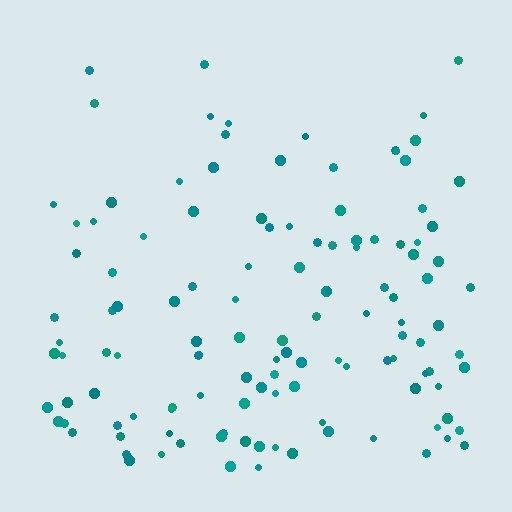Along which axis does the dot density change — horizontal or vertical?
Vertical.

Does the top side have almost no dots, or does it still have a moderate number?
Still a moderate number, just noticeably fewer than the bottom.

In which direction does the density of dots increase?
From top to bottom, with the bottom side densest.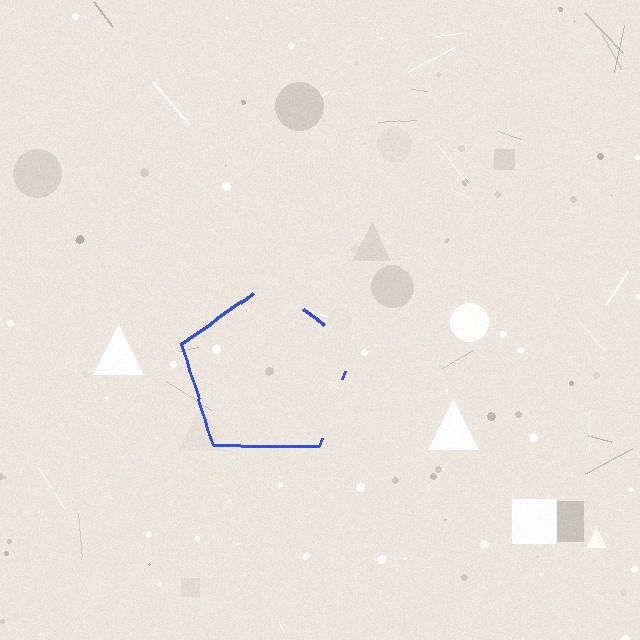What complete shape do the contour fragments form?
The contour fragments form a pentagon.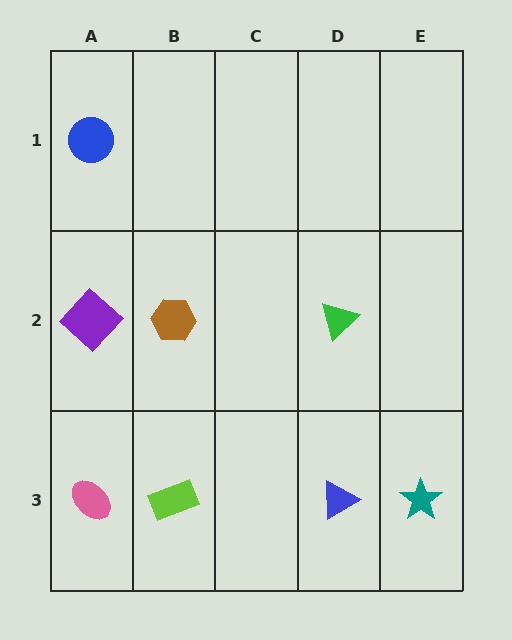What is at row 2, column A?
A purple diamond.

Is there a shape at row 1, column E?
No, that cell is empty.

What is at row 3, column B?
A lime rectangle.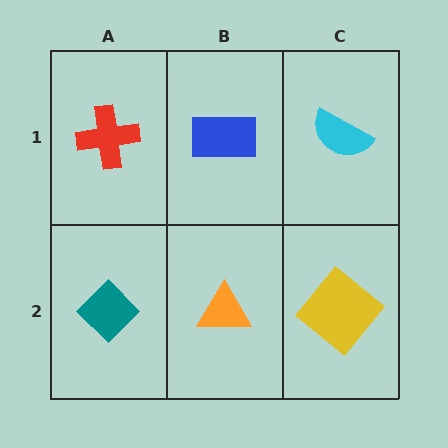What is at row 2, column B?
An orange triangle.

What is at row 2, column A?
A teal diamond.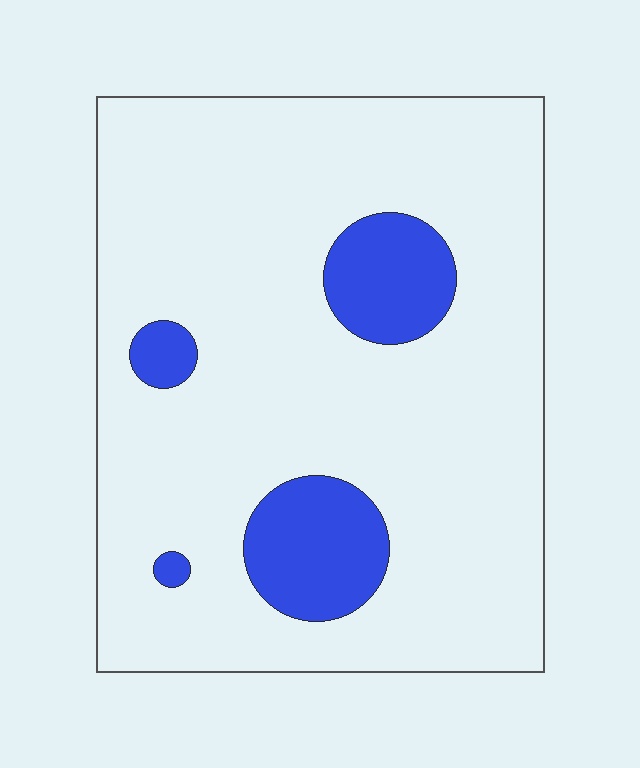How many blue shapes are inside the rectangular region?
4.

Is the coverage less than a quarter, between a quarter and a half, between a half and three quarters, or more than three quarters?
Less than a quarter.